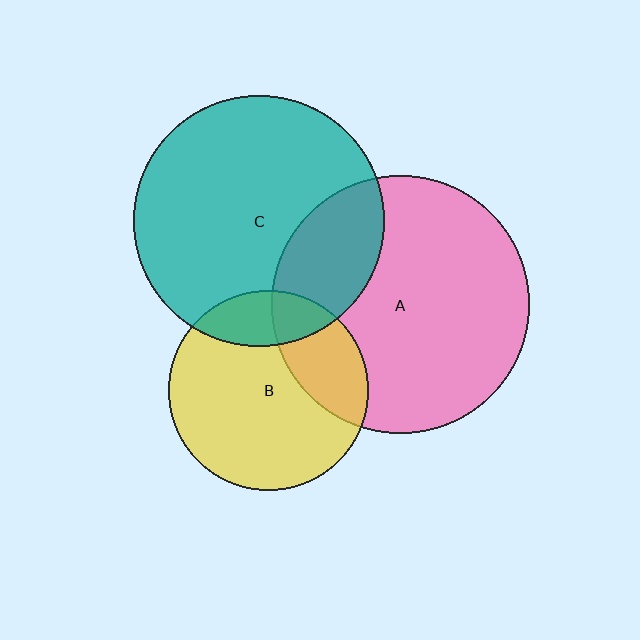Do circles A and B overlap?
Yes.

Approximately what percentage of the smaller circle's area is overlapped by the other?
Approximately 25%.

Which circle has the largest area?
Circle A (pink).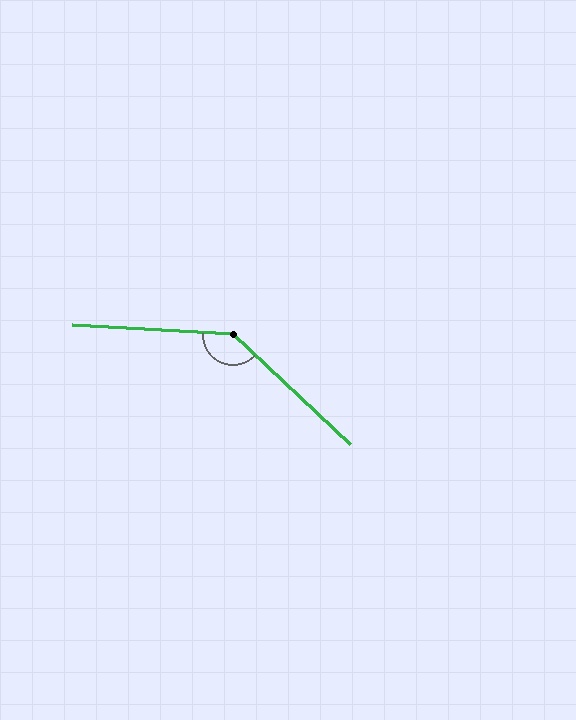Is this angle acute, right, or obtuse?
It is obtuse.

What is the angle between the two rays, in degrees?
Approximately 140 degrees.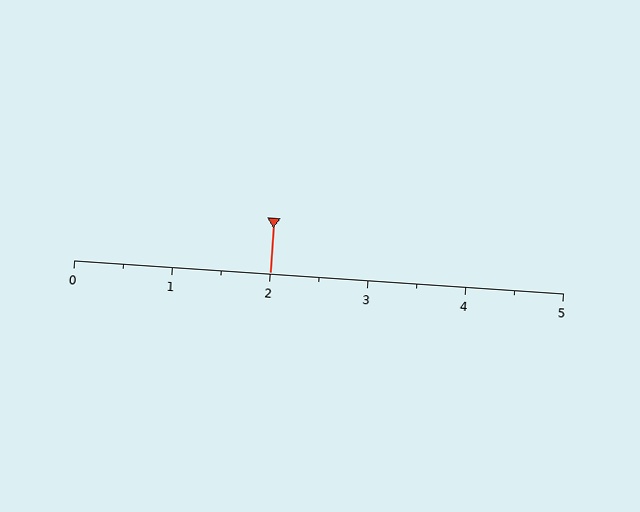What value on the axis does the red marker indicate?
The marker indicates approximately 2.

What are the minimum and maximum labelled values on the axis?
The axis runs from 0 to 5.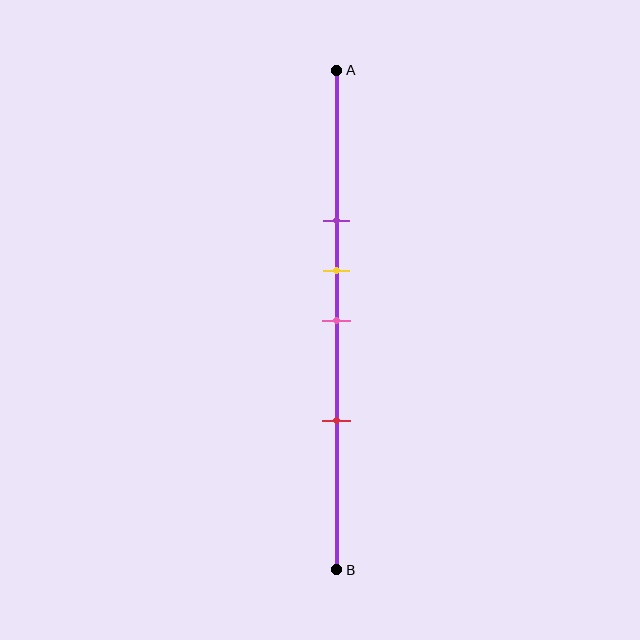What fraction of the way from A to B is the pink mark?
The pink mark is approximately 50% (0.5) of the way from A to B.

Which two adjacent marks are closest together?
The yellow and pink marks are the closest adjacent pair.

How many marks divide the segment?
There are 4 marks dividing the segment.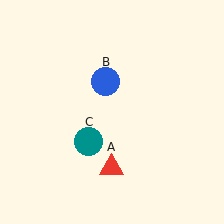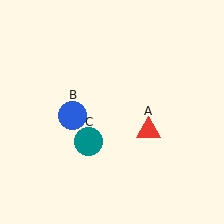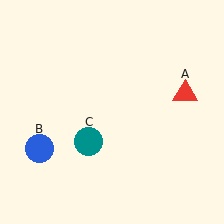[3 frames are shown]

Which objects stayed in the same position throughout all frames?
Teal circle (object C) remained stationary.